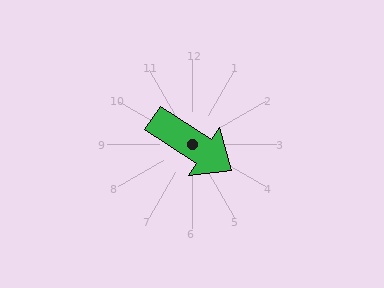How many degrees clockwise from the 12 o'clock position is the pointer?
Approximately 123 degrees.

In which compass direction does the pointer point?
Southeast.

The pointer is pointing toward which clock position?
Roughly 4 o'clock.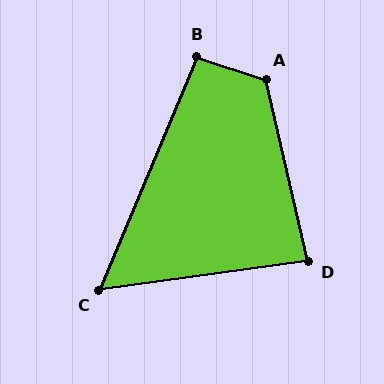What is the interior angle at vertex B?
Approximately 95 degrees (approximately right).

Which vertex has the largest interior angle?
A, at approximately 120 degrees.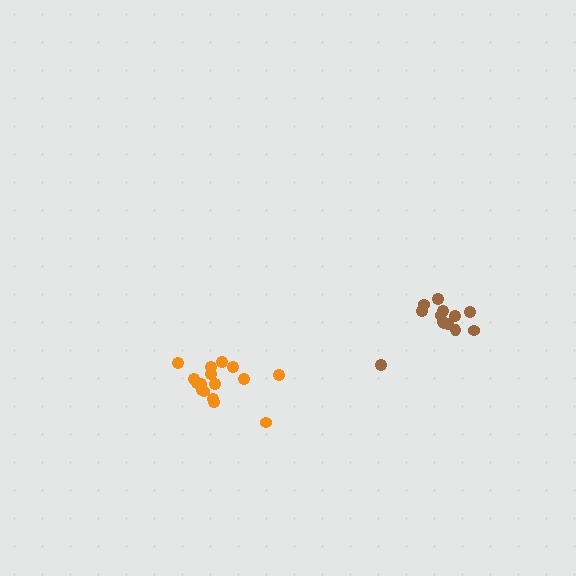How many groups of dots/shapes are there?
There are 2 groups.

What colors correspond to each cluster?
The clusters are colored: orange, brown.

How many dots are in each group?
Group 1: 16 dots, Group 2: 13 dots (29 total).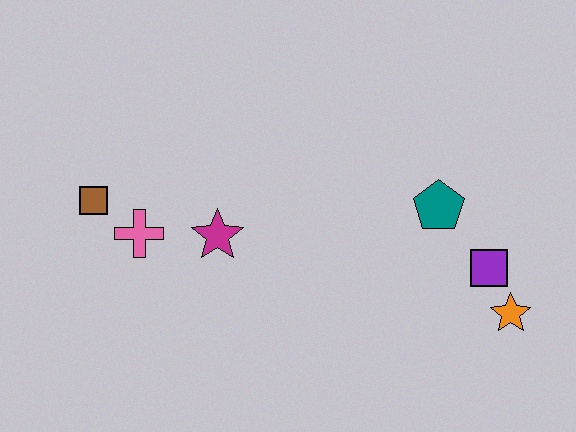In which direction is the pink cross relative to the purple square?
The pink cross is to the left of the purple square.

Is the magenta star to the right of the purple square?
No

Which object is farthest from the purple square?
The brown square is farthest from the purple square.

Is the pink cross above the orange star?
Yes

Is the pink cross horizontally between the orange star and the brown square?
Yes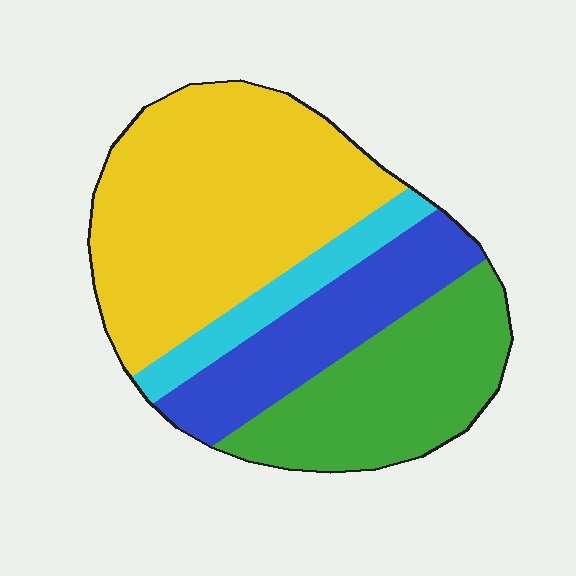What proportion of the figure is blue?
Blue covers roughly 20% of the figure.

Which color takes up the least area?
Cyan, at roughly 10%.